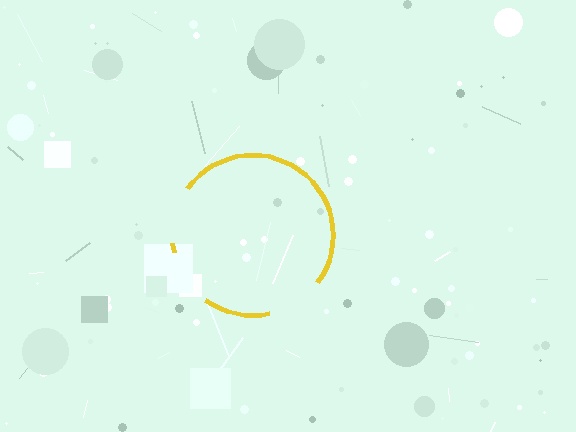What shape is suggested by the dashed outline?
The dashed outline suggests a circle.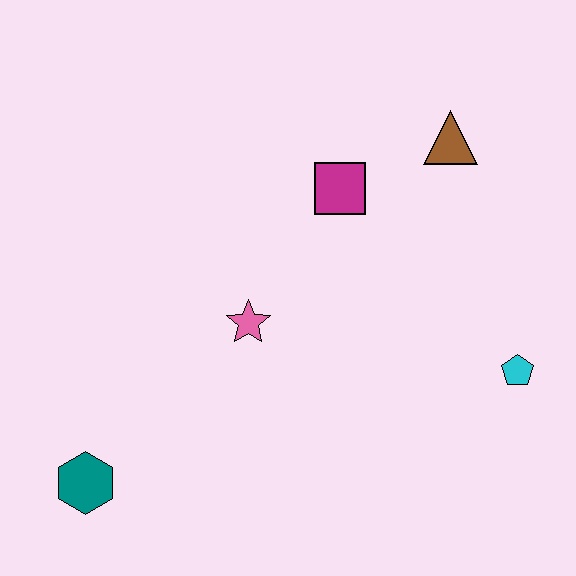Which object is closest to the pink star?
The magenta square is closest to the pink star.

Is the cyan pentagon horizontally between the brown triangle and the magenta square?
No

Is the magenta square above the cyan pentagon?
Yes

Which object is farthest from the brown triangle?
The teal hexagon is farthest from the brown triangle.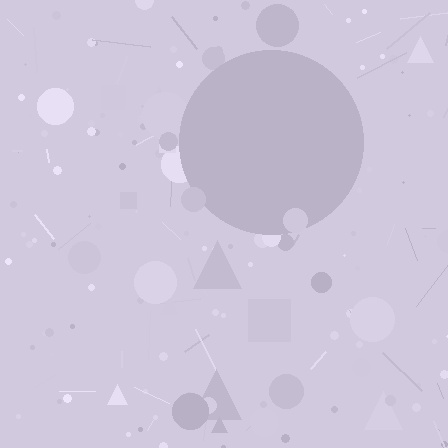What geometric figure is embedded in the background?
A circle is embedded in the background.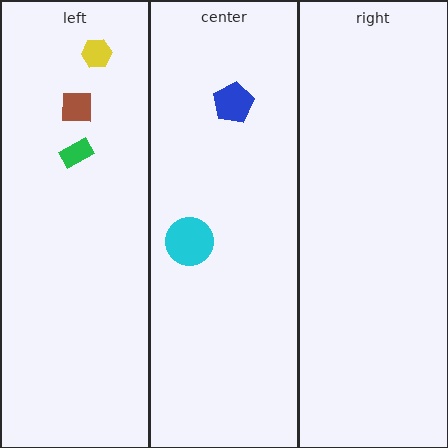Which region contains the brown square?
The left region.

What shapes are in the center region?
The cyan circle, the blue pentagon.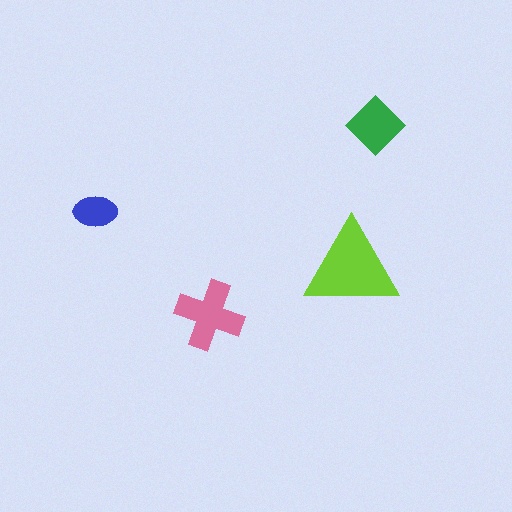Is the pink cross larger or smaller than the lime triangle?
Smaller.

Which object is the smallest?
The blue ellipse.